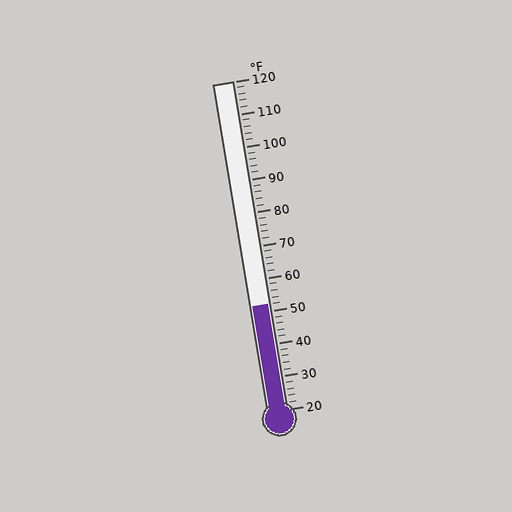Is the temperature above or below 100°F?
The temperature is below 100°F.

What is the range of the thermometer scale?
The thermometer scale ranges from 20°F to 120°F.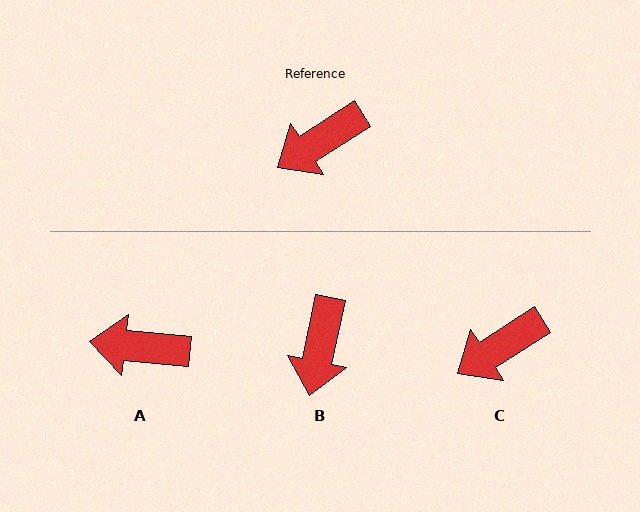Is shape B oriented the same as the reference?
No, it is off by about 45 degrees.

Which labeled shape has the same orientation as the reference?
C.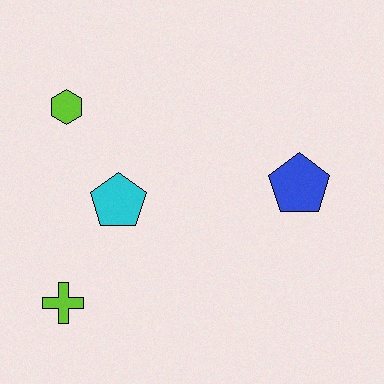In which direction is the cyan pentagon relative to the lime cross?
The cyan pentagon is above the lime cross.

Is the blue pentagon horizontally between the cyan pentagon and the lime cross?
No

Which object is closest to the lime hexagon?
The cyan pentagon is closest to the lime hexagon.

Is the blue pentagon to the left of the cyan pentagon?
No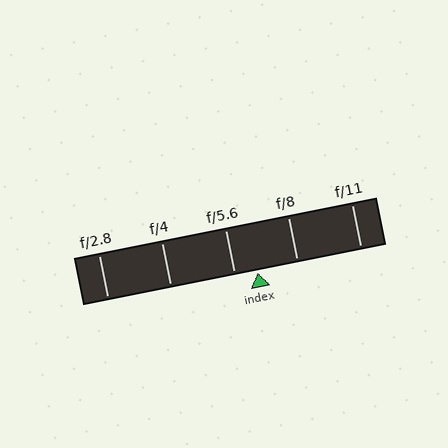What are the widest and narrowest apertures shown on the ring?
The widest aperture shown is f/2.8 and the narrowest is f/11.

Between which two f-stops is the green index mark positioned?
The index mark is between f/5.6 and f/8.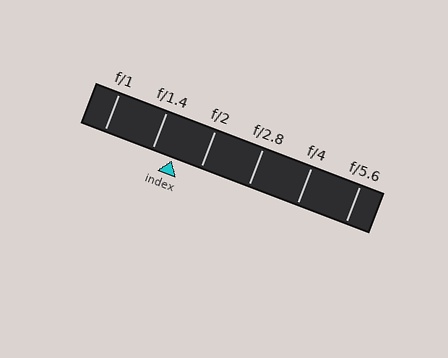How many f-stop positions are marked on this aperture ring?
There are 6 f-stop positions marked.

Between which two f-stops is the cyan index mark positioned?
The index mark is between f/1.4 and f/2.